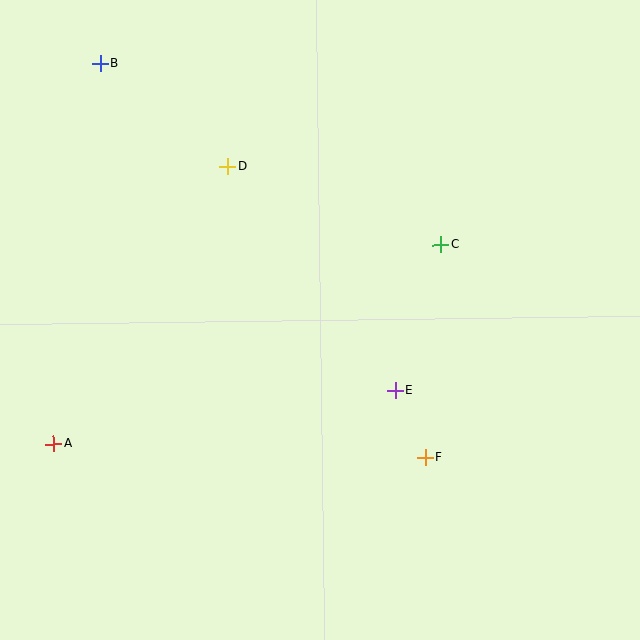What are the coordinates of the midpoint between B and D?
The midpoint between B and D is at (164, 115).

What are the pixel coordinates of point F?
Point F is at (425, 457).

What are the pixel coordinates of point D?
Point D is at (228, 167).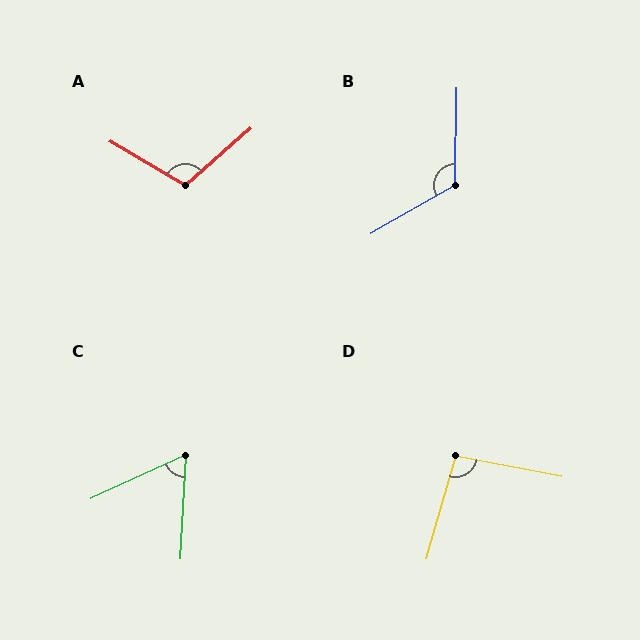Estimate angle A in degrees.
Approximately 108 degrees.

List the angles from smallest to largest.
C (62°), D (95°), A (108°), B (121°).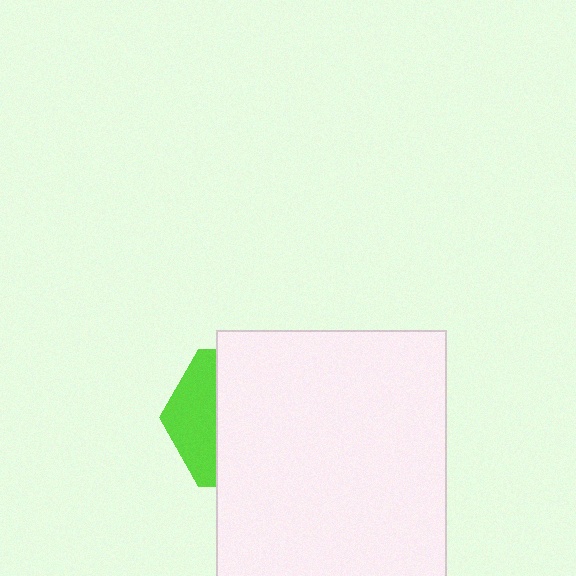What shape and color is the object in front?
The object in front is a white rectangle.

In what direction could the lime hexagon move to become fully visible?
The lime hexagon could move left. That would shift it out from behind the white rectangle entirely.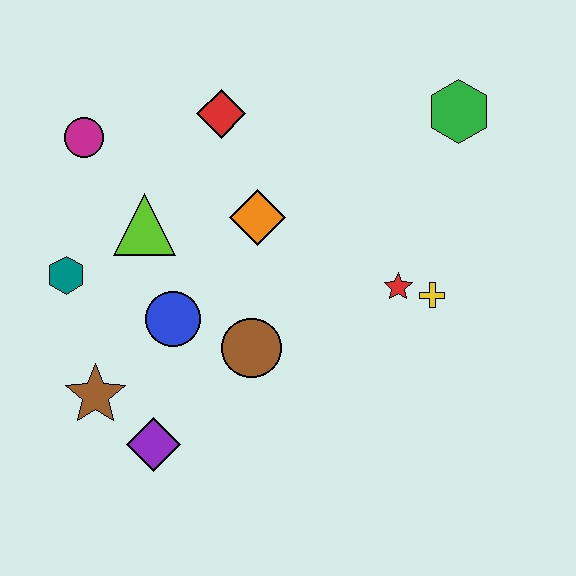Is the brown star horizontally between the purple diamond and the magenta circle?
Yes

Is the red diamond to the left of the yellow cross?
Yes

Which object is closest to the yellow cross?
The red star is closest to the yellow cross.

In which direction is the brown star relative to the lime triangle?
The brown star is below the lime triangle.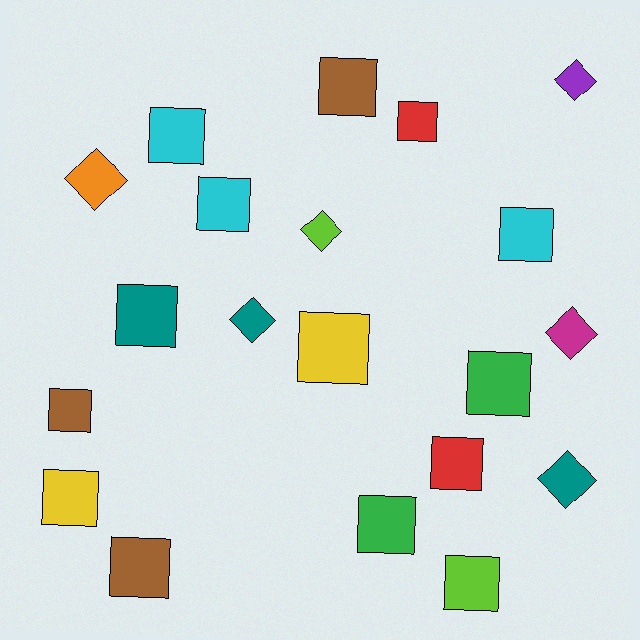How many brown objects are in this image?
There are 3 brown objects.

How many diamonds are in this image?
There are 6 diamonds.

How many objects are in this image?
There are 20 objects.